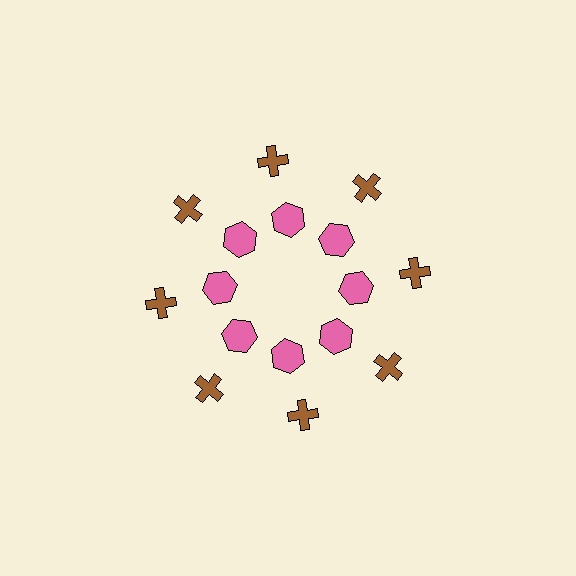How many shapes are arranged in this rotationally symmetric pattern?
There are 16 shapes, arranged in 8 groups of 2.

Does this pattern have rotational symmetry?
Yes, this pattern has 8-fold rotational symmetry. It looks the same after rotating 45 degrees around the center.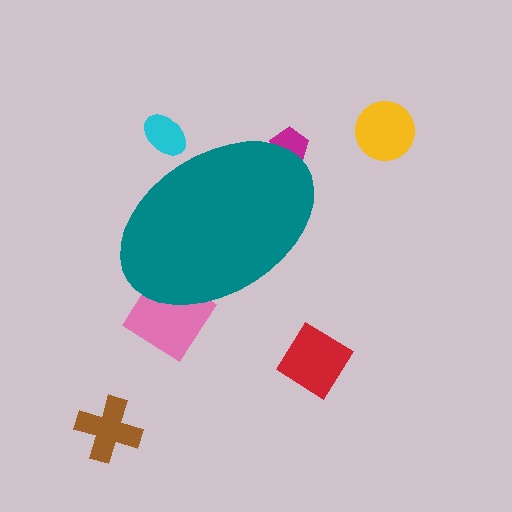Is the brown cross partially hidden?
No, the brown cross is fully visible.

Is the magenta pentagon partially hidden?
Yes, the magenta pentagon is partially hidden behind the teal ellipse.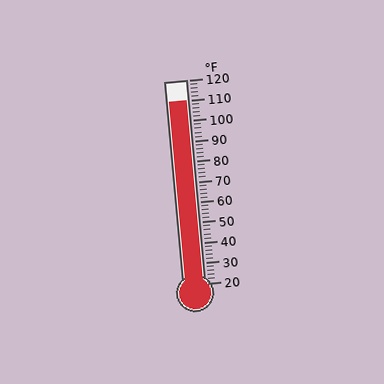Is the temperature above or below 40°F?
The temperature is above 40°F.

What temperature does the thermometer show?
The thermometer shows approximately 110°F.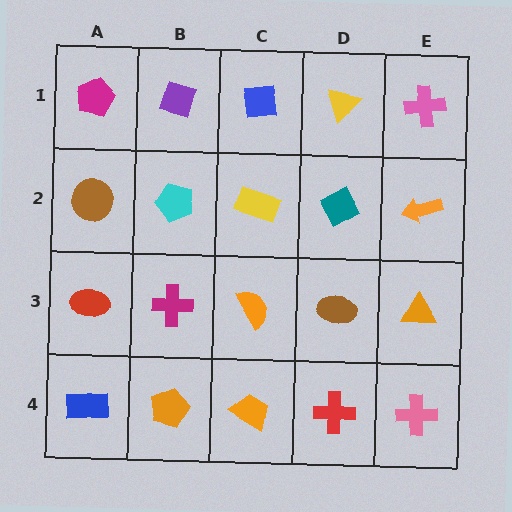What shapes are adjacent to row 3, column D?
A teal diamond (row 2, column D), a red cross (row 4, column D), an orange semicircle (row 3, column C), an orange triangle (row 3, column E).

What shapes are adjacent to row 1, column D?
A teal diamond (row 2, column D), a blue square (row 1, column C), a pink cross (row 1, column E).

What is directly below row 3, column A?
A blue rectangle.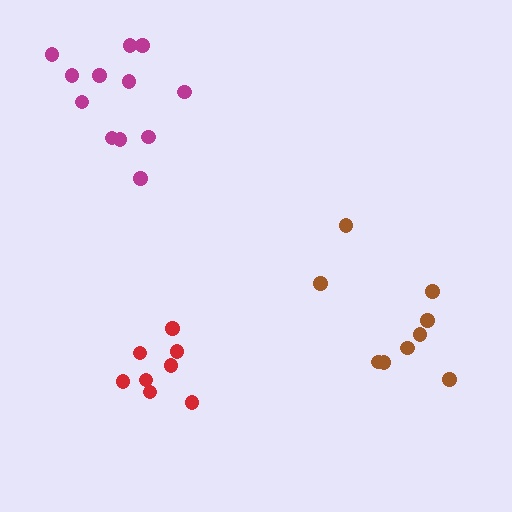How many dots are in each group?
Group 1: 8 dots, Group 2: 9 dots, Group 3: 12 dots (29 total).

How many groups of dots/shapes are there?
There are 3 groups.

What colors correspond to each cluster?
The clusters are colored: red, brown, magenta.